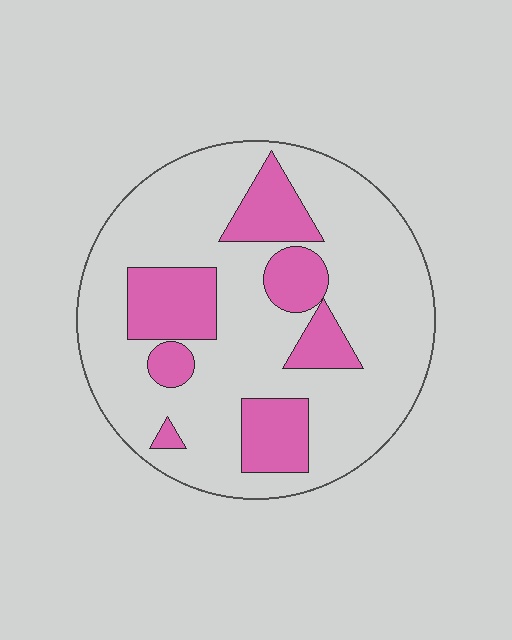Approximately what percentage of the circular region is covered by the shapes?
Approximately 25%.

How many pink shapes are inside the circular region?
7.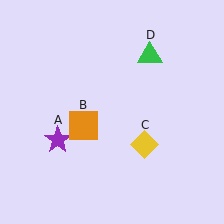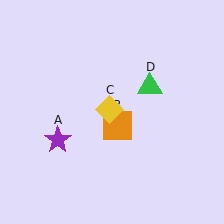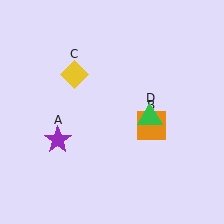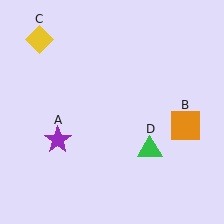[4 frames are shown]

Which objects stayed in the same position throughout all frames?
Purple star (object A) remained stationary.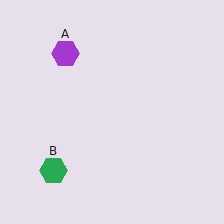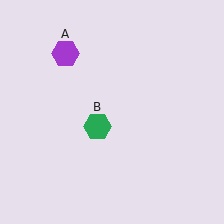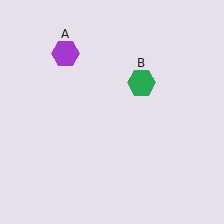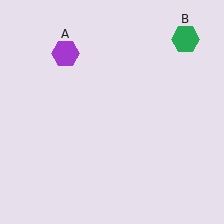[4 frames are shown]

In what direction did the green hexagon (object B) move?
The green hexagon (object B) moved up and to the right.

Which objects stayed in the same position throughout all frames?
Purple hexagon (object A) remained stationary.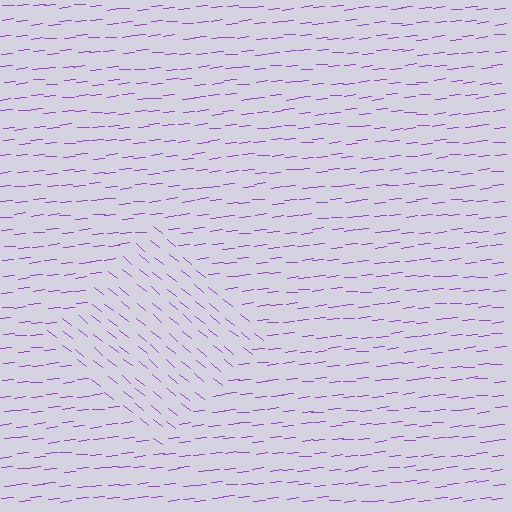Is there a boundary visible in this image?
Yes, there is a texture boundary formed by a change in line orientation.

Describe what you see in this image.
The image is filled with small purple line segments. A diamond region in the image has lines oriented differently from the surrounding lines, creating a visible texture boundary.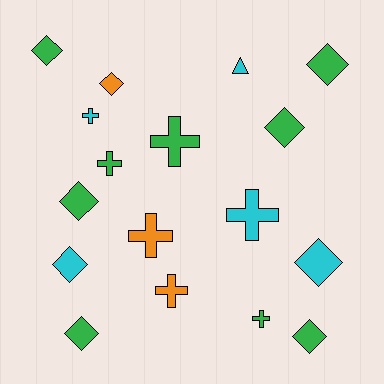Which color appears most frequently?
Green, with 9 objects.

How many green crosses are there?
There are 3 green crosses.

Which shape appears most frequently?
Diamond, with 9 objects.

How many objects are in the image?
There are 17 objects.